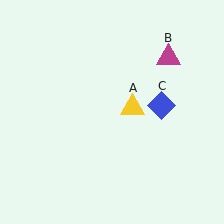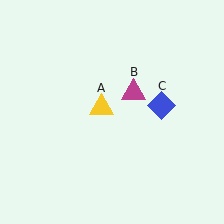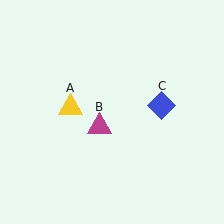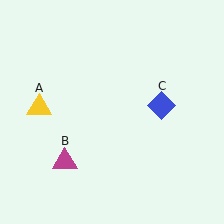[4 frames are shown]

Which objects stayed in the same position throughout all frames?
Blue diamond (object C) remained stationary.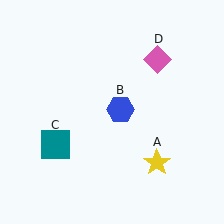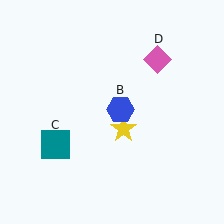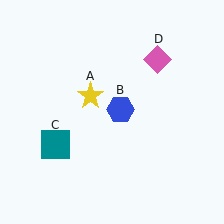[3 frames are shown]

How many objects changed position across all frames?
1 object changed position: yellow star (object A).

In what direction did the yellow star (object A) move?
The yellow star (object A) moved up and to the left.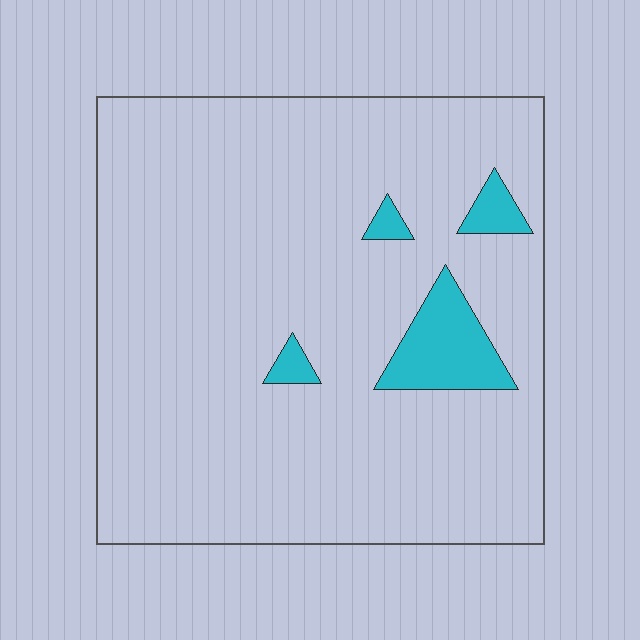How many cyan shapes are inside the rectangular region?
4.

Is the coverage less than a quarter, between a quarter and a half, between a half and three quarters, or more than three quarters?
Less than a quarter.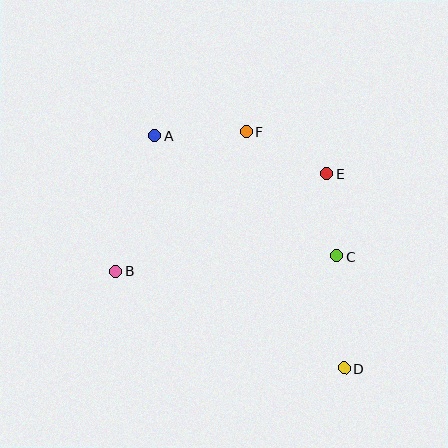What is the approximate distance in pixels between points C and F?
The distance between C and F is approximately 153 pixels.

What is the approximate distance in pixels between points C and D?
The distance between C and D is approximately 113 pixels.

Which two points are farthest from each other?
Points A and D are farthest from each other.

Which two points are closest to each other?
Points C and E are closest to each other.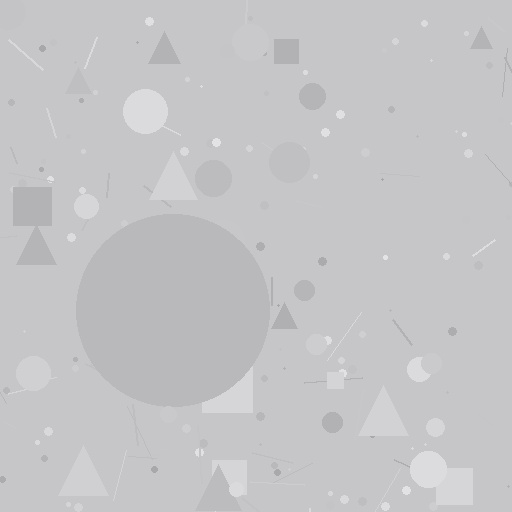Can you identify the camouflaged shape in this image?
The camouflaged shape is a circle.